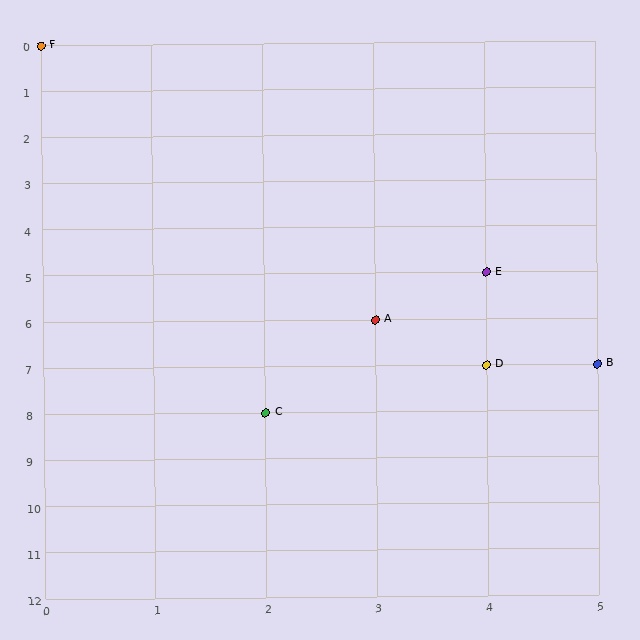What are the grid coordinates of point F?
Point F is at grid coordinates (0, 0).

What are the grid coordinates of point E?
Point E is at grid coordinates (4, 5).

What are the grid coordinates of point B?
Point B is at grid coordinates (5, 7).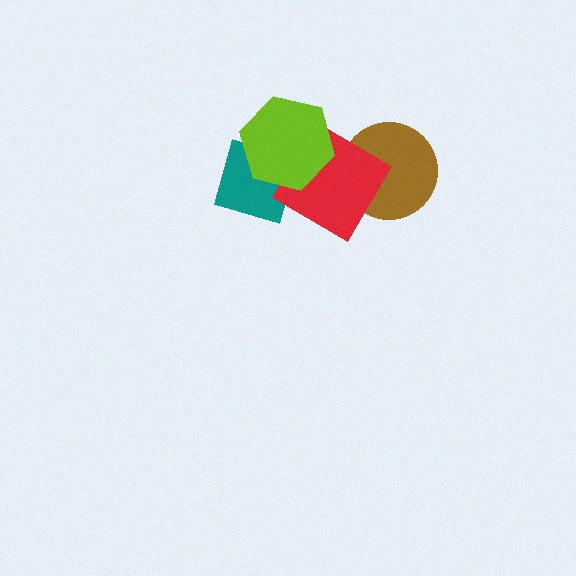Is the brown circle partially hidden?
Yes, it is partially covered by another shape.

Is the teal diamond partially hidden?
Yes, it is partially covered by another shape.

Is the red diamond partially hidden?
Yes, it is partially covered by another shape.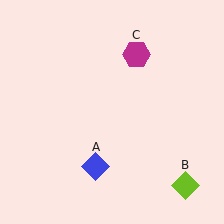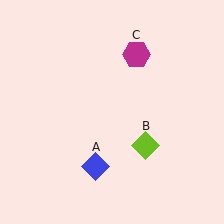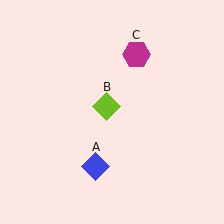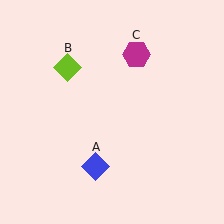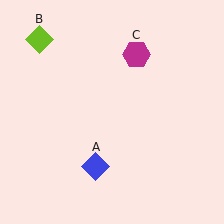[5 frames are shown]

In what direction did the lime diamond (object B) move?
The lime diamond (object B) moved up and to the left.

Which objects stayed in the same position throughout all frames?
Blue diamond (object A) and magenta hexagon (object C) remained stationary.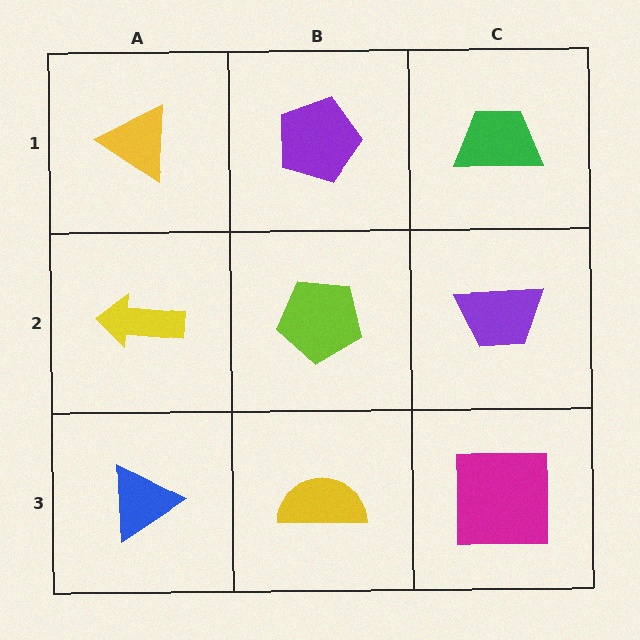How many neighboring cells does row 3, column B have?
3.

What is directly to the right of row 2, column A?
A lime pentagon.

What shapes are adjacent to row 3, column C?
A purple trapezoid (row 2, column C), a yellow semicircle (row 3, column B).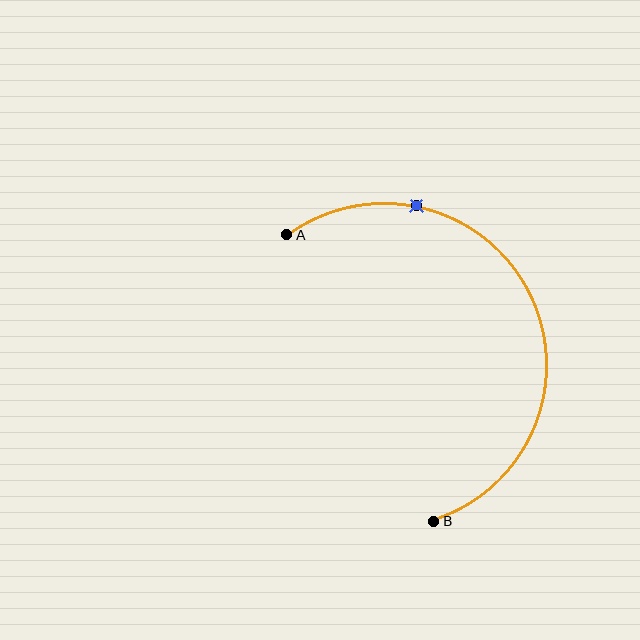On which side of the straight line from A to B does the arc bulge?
The arc bulges to the right of the straight line connecting A and B.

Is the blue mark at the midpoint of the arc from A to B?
No. The blue mark lies on the arc but is closer to endpoint A. The arc midpoint would be at the point on the curve equidistant along the arc from both A and B.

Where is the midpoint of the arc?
The arc midpoint is the point on the curve farthest from the straight line joining A and B. It sits to the right of that line.